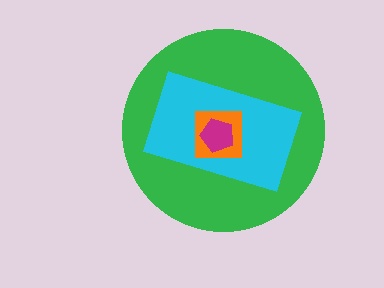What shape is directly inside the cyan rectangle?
The orange square.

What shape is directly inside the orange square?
The magenta pentagon.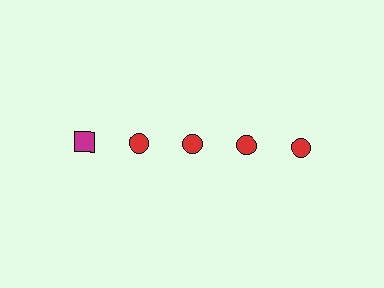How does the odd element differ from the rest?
It differs in both color (magenta instead of red) and shape (square instead of circle).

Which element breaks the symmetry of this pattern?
The magenta square in the top row, leftmost column breaks the symmetry. All other shapes are red circles.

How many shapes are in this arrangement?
There are 5 shapes arranged in a grid pattern.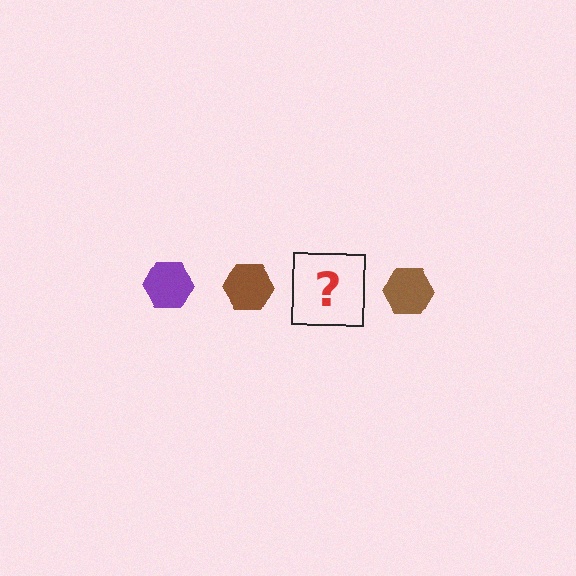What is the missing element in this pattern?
The missing element is a purple hexagon.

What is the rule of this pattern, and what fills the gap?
The rule is that the pattern cycles through purple, brown hexagons. The gap should be filled with a purple hexagon.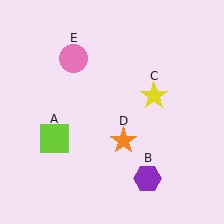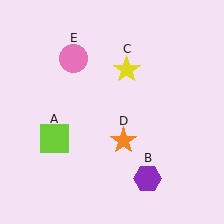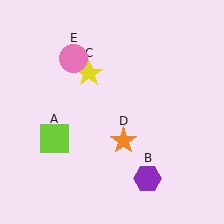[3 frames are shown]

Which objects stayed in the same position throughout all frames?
Lime square (object A) and purple hexagon (object B) and orange star (object D) and pink circle (object E) remained stationary.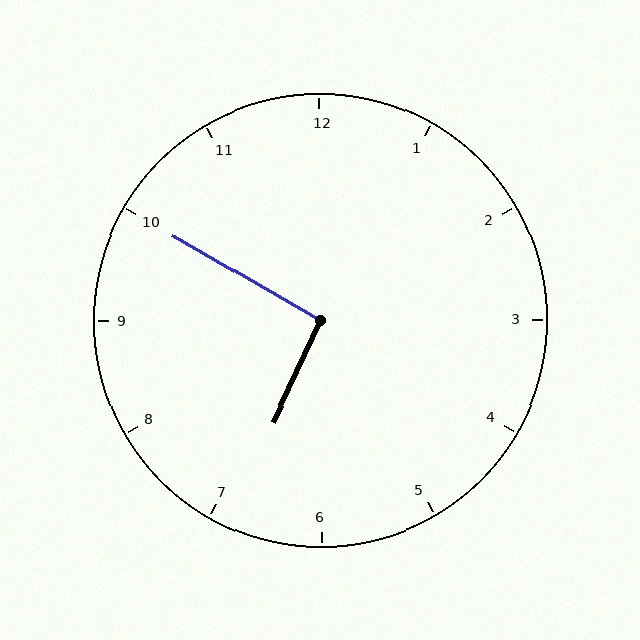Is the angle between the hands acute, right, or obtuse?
It is right.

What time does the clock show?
6:50.